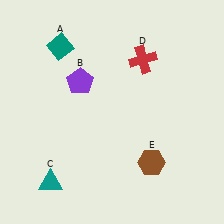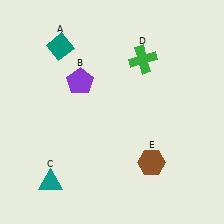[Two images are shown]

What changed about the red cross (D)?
In Image 1, D is red. In Image 2, it changed to green.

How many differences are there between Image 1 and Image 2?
There is 1 difference between the two images.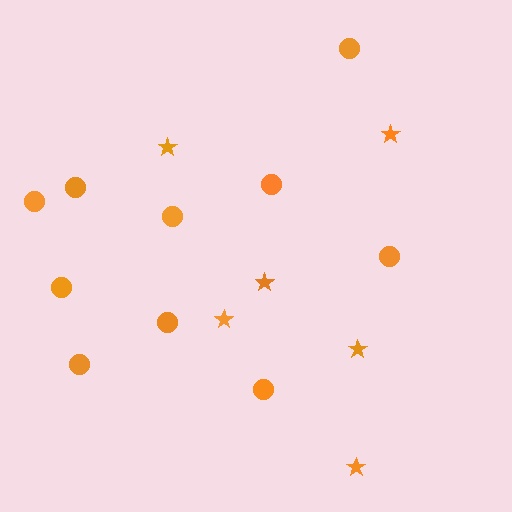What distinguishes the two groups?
There are 2 groups: one group of stars (6) and one group of circles (10).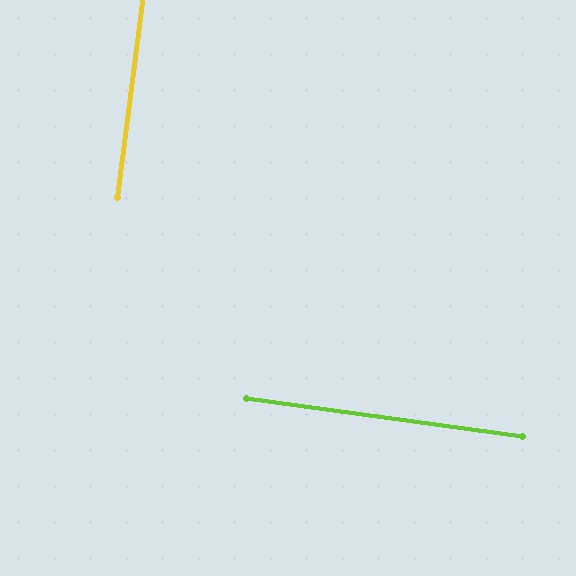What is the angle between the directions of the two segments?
Approximately 89 degrees.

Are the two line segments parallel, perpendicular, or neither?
Perpendicular — they meet at approximately 89°.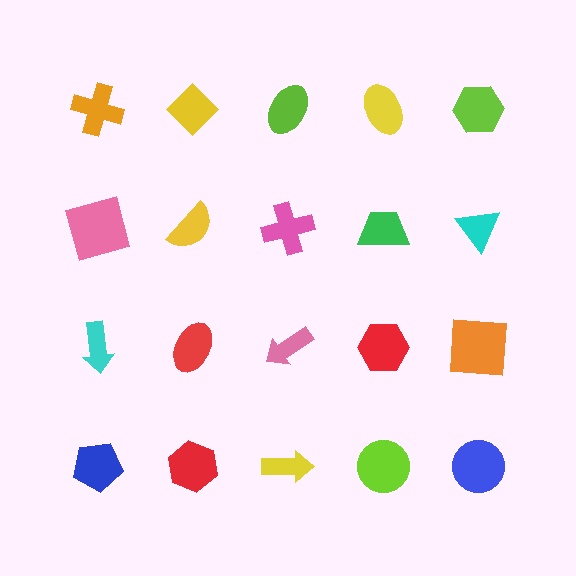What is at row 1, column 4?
A yellow ellipse.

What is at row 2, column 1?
A pink square.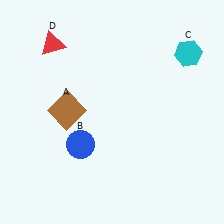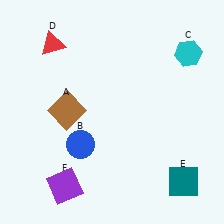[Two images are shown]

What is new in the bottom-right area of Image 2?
A teal square (E) was added in the bottom-right area of Image 2.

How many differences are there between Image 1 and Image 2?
There are 2 differences between the two images.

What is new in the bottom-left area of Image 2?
A purple square (F) was added in the bottom-left area of Image 2.